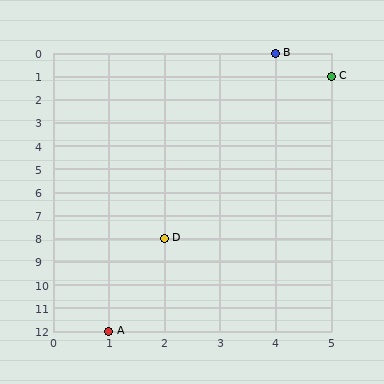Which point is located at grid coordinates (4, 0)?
Point B is at (4, 0).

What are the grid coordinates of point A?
Point A is at grid coordinates (1, 12).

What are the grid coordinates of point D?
Point D is at grid coordinates (2, 8).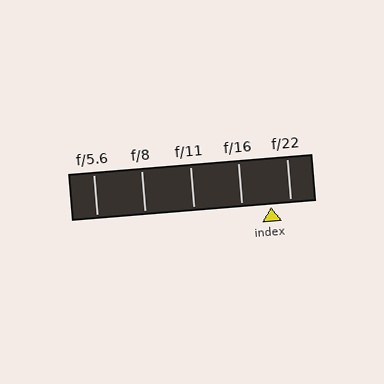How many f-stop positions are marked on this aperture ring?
There are 5 f-stop positions marked.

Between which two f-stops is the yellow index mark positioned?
The index mark is between f/16 and f/22.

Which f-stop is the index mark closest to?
The index mark is closest to f/22.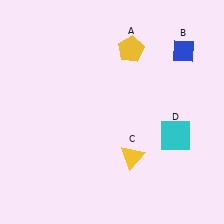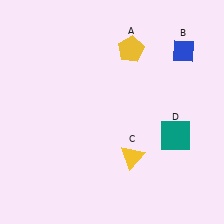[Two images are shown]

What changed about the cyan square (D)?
In Image 1, D is cyan. In Image 2, it changed to teal.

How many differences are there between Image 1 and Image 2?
There is 1 difference between the two images.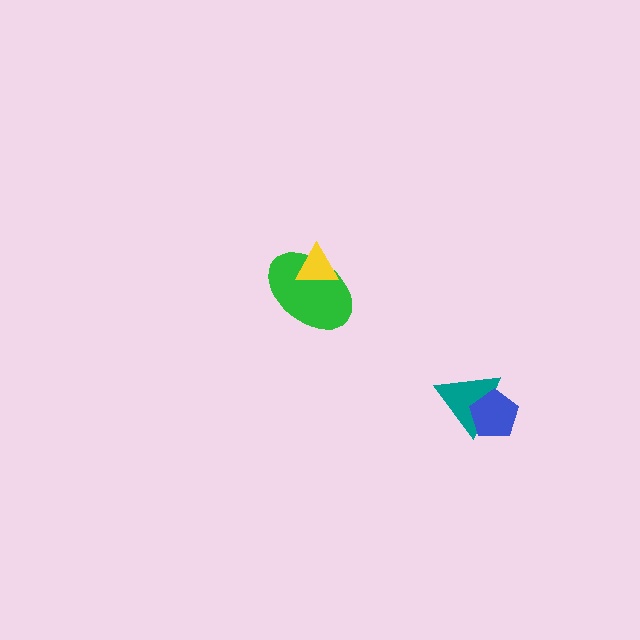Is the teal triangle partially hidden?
Yes, it is partially covered by another shape.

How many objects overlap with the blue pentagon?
1 object overlaps with the blue pentagon.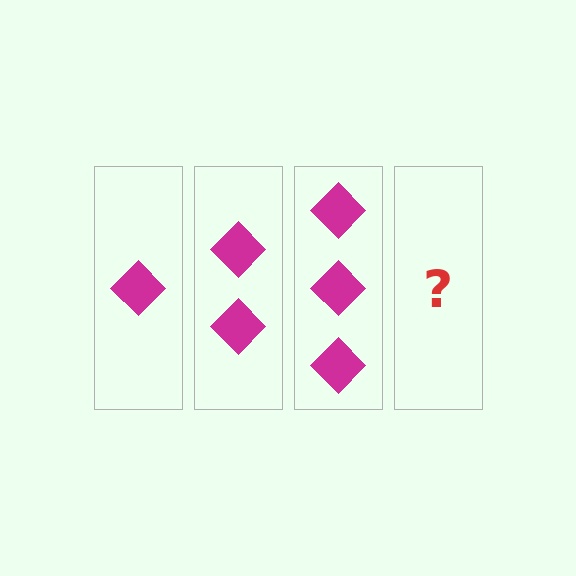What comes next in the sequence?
The next element should be 4 diamonds.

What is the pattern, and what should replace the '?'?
The pattern is that each step adds one more diamond. The '?' should be 4 diamonds.